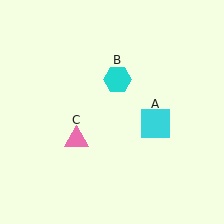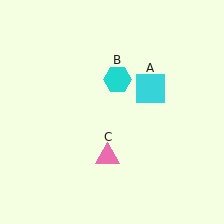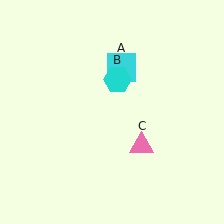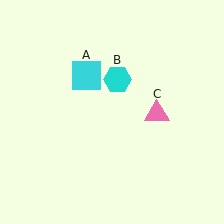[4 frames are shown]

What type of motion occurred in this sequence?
The cyan square (object A), pink triangle (object C) rotated counterclockwise around the center of the scene.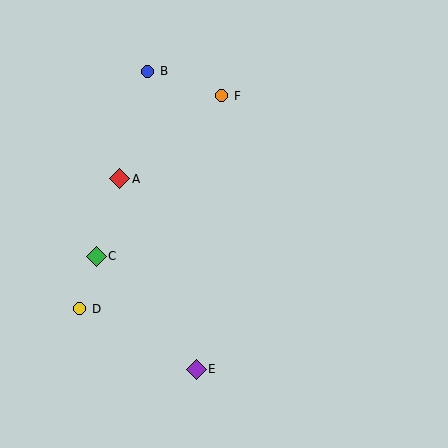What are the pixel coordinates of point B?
Point B is at (148, 71).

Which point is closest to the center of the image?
Point A at (120, 179) is closest to the center.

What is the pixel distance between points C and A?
The distance between C and A is 81 pixels.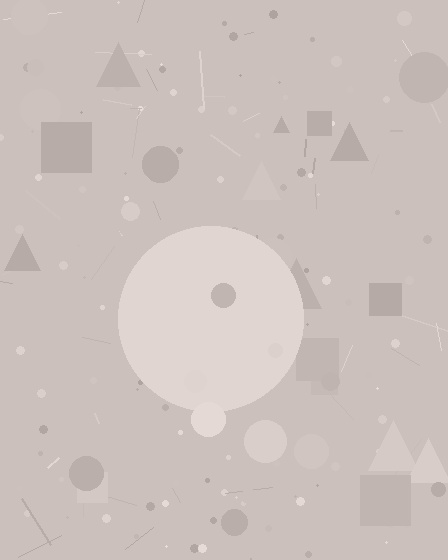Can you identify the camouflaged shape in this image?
The camouflaged shape is a circle.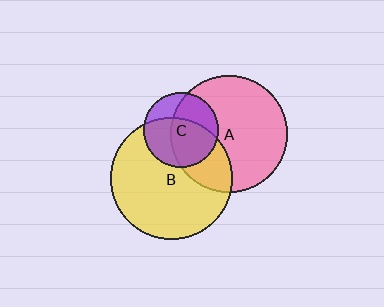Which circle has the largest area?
Circle B (yellow).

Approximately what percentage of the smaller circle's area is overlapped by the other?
Approximately 30%.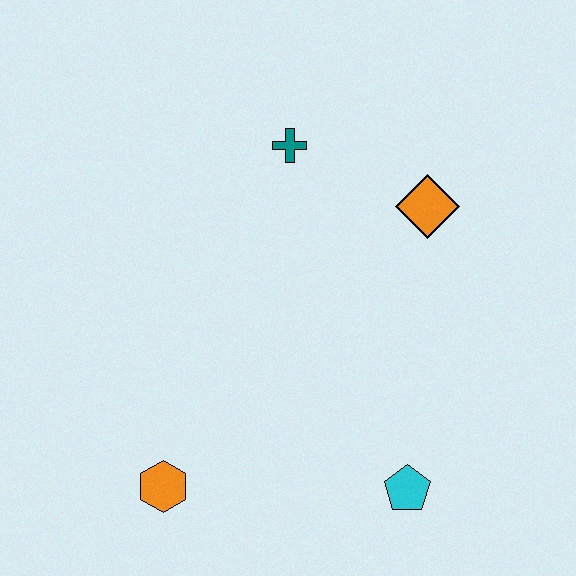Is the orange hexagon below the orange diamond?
Yes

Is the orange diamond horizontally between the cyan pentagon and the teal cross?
No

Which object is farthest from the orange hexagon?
The orange diamond is farthest from the orange hexagon.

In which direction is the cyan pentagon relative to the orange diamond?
The cyan pentagon is below the orange diamond.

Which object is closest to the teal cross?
The orange diamond is closest to the teal cross.